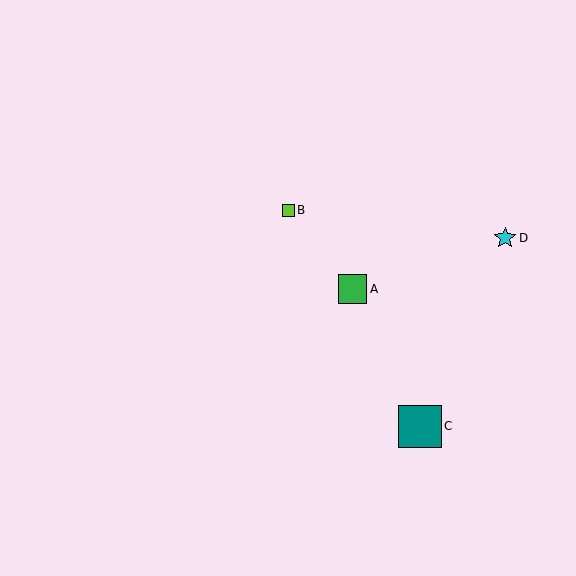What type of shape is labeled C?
Shape C is a teal square.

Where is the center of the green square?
The center of the green square is at (353, 289).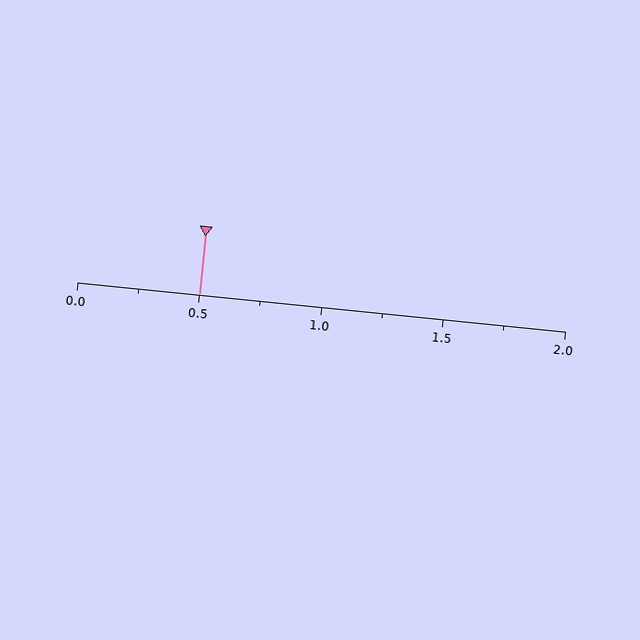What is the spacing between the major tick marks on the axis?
The major ticks are spaced 0.5 apart.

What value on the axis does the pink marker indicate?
The marker indicates approximately 0.5.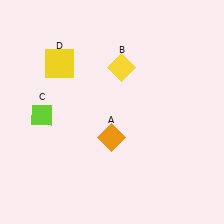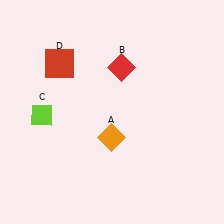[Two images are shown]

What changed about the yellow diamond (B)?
In Image 1, B is yellow. In Image 2, it changed to red.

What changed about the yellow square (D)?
In Image 1, D is yellow. In Image 2, it changed to red.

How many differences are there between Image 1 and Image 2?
There are 2 differences between the two images.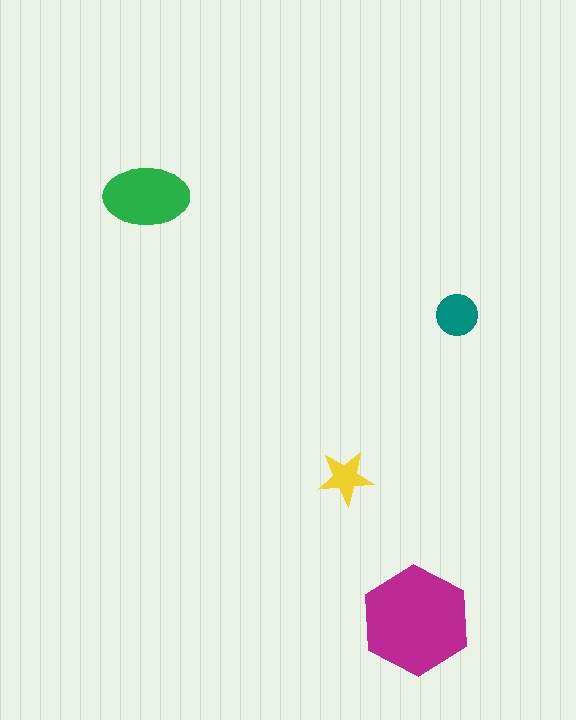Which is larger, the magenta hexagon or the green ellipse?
The magenta hexagon.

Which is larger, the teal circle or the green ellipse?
The green ellipse.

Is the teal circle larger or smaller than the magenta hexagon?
Smaller.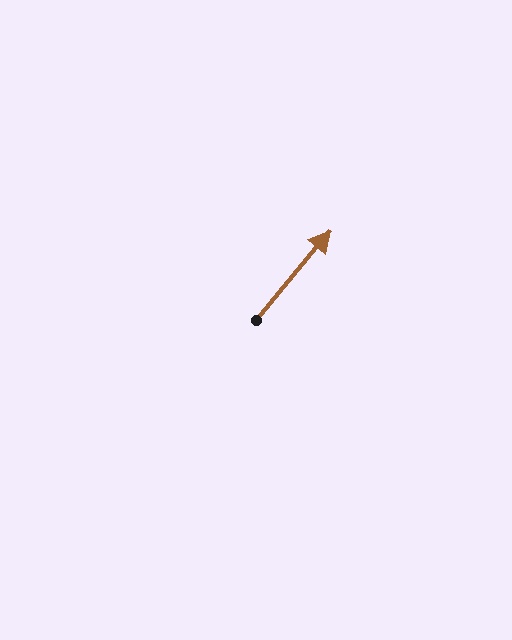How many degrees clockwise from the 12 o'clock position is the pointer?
Approximately 40 degrees.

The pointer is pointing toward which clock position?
Roughly 1 o'clock.